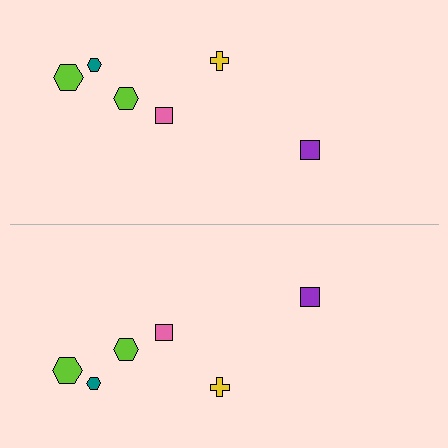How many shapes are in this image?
There are 12 shapes in this image.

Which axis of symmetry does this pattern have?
The pattern has a horizontal axis of symmetry running through the center of the image.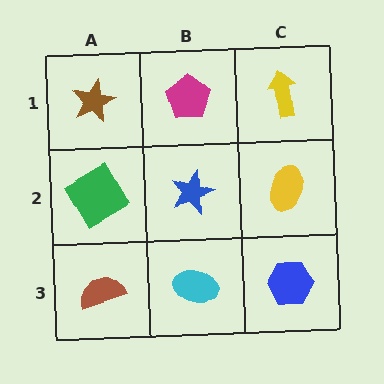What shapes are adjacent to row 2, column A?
A brown star (row 1, column A), a brown semicircle (row 3, column A), a blue star (row 2, column B).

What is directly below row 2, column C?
A blue hexagon.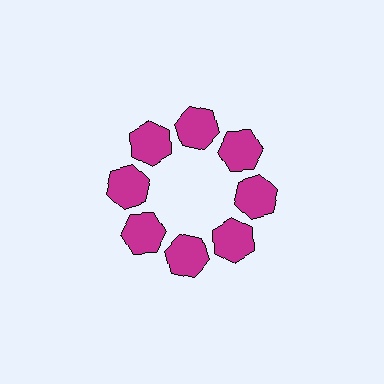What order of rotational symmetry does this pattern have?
This pattern has 8-fold rotational symmetry.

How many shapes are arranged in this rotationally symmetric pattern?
There are 8 shapes, arranged in 8 groups of 1.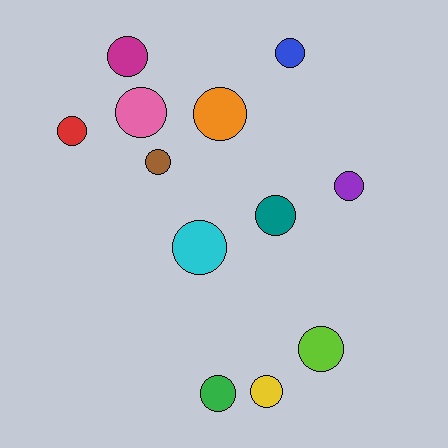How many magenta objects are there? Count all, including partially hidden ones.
There is 1 magenta object.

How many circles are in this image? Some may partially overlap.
There are 12 circles.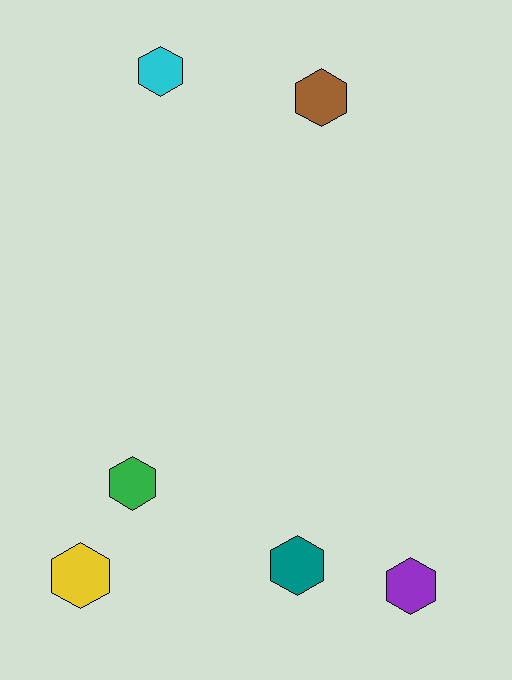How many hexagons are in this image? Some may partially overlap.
There are 6 hexagons.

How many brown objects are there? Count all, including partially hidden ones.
There is 1 brown object.